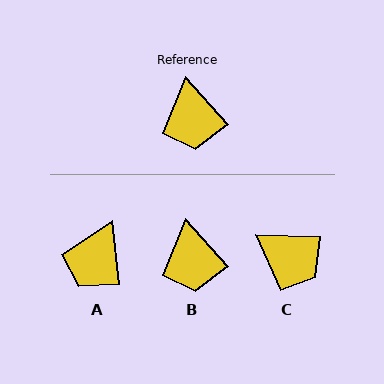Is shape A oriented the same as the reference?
No, it is off by about 35 degrees.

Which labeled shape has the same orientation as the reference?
B.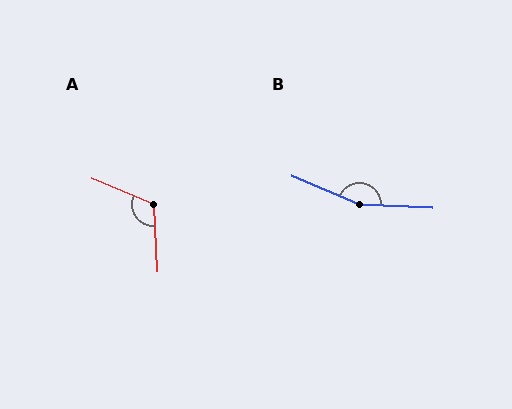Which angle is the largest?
B, at approximately 159 degrees.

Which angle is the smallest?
A, at approximately 116 degrees.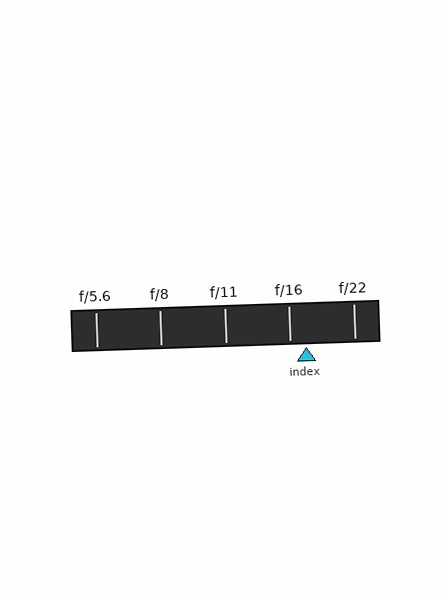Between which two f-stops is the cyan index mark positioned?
The index mark is between f/16 and f/22.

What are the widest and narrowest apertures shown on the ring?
The widest aperture shown is f/5.6 and the narrowest is f/22.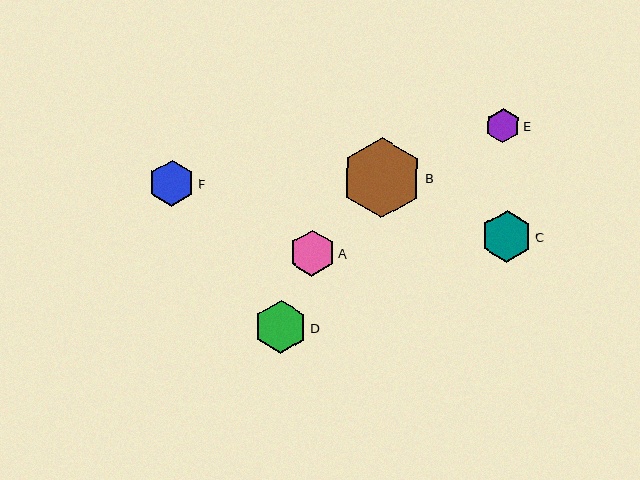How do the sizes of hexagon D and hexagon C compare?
Hexagon D and hexagon C are approximately the same size.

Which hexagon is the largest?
Hexagon B is the largest with a size of approximately 81 pixels.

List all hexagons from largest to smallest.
From largest to smallest: B, D, C, F, A, E.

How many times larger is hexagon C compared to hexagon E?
Hexagon C is approximately 1.5 times the size of hexagon E.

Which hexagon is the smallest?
Hexagon E is the smallest with a size of approximately 34 pixels.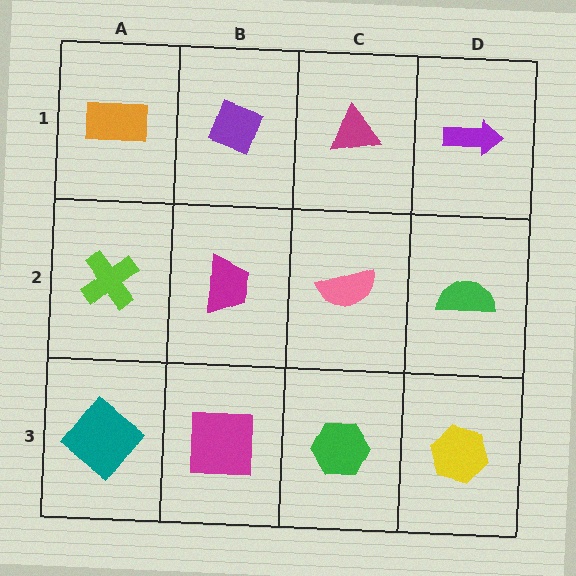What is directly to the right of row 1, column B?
A magenta triangle.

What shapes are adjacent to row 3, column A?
A lime cross (row 2, column A), a magenta square (row 3, column B).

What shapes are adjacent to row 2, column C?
A magenta triangle (row 1, column C), a green hexagon (row 3, column C), a magenta trapezoid (row 2, column B), a green semicircle (row 2, column D).